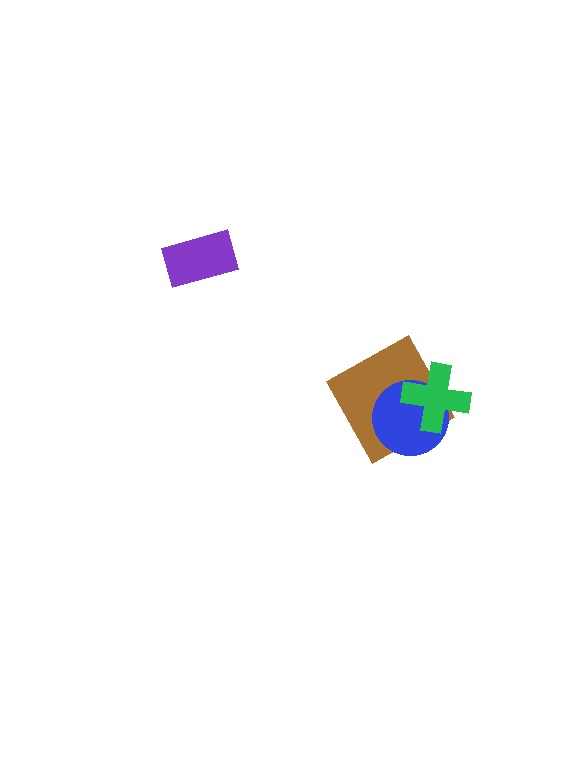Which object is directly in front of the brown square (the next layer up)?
The blue circle is directly in front of the brown square.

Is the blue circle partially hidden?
Yes, it is partially covered by another shape.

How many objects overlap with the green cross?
2 objects overlap with the green cross.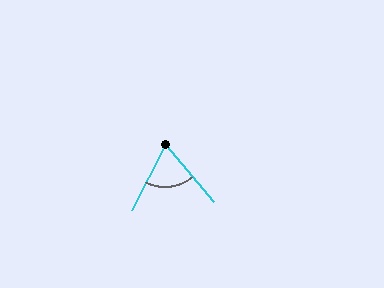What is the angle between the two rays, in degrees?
Approximately 67 degrees.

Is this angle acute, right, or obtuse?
It is acute.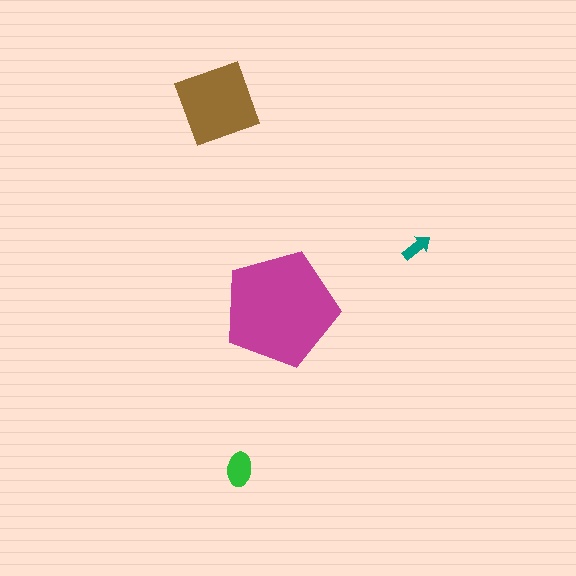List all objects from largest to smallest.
The magenta pentagon, the brown diamond, the green ellipse, the teal arrow.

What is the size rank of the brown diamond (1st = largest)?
2nd.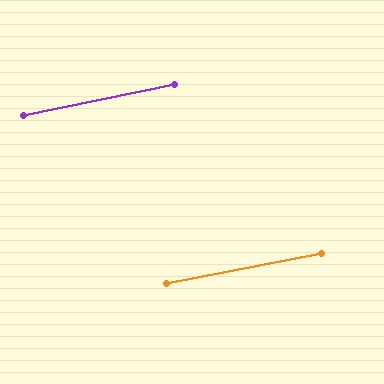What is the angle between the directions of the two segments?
Approximately 1 degree.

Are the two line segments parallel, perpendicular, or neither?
Parallel — their directions differ by only 0.7°.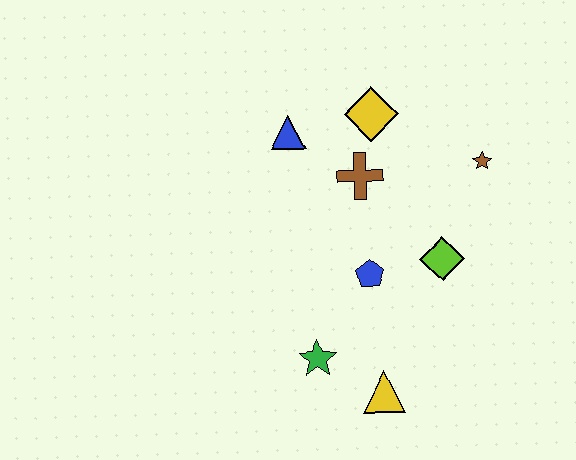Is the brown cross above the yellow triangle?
Yes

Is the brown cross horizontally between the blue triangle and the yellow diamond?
Yes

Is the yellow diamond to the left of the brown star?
Yes